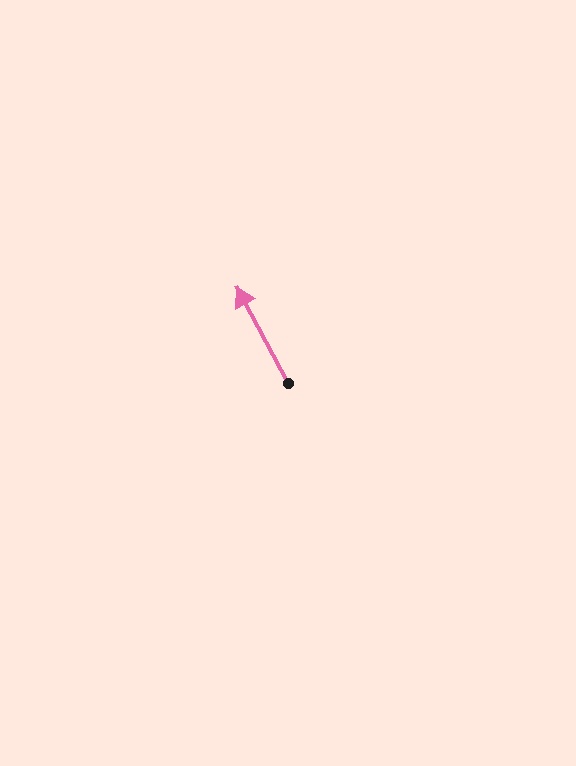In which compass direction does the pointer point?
Northwest.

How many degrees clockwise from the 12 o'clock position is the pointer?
Approximately 332 degrees.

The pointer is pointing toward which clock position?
Roughly 11 o'clock.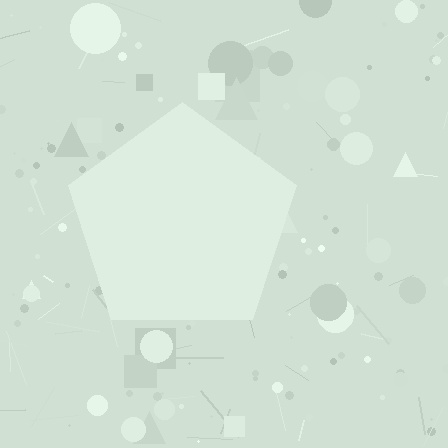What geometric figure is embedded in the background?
A pentagon is embedded in the background.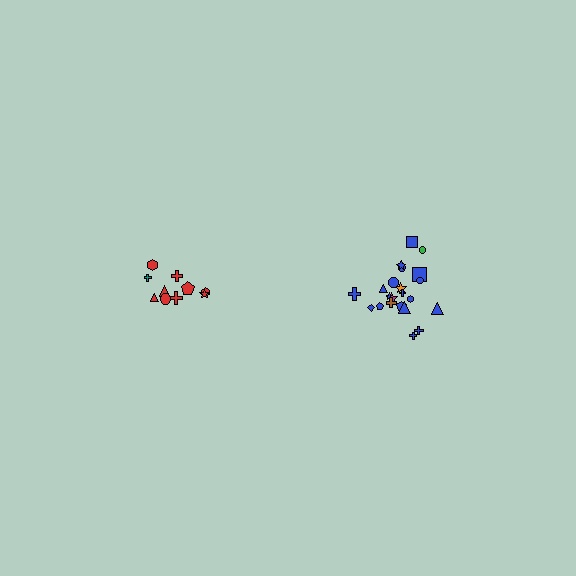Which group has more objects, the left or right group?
The right group.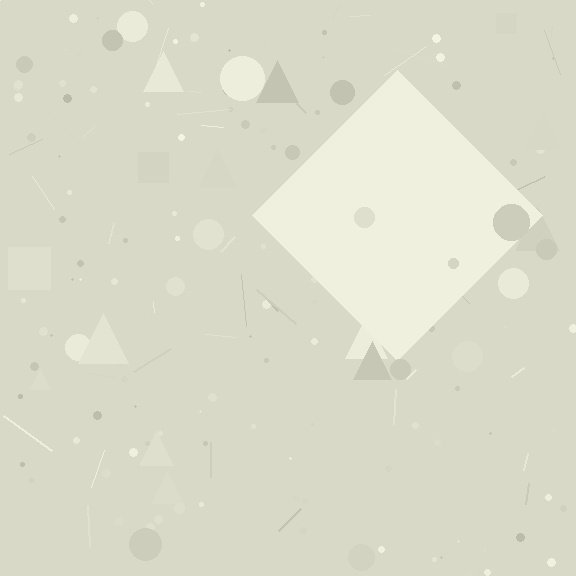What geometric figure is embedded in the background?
A diamond is embedded in the background.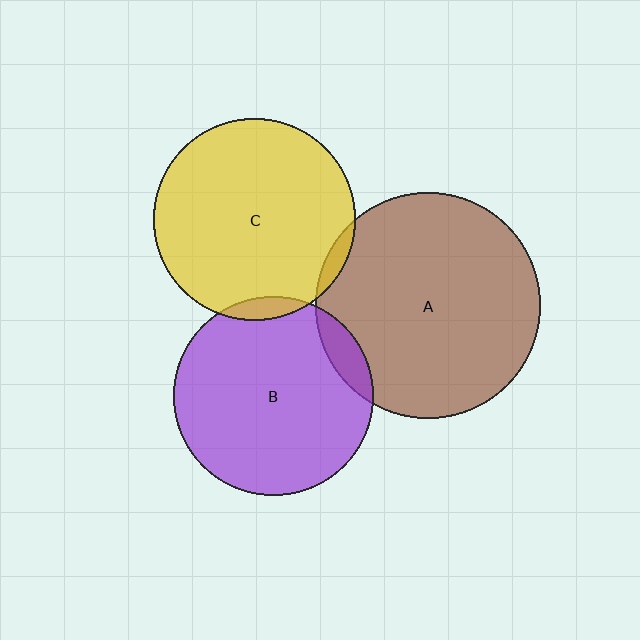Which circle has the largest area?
Circle A (brown).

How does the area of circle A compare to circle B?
Approximately 1.3 times.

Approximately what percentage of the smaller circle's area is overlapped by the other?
Approximately 5%.